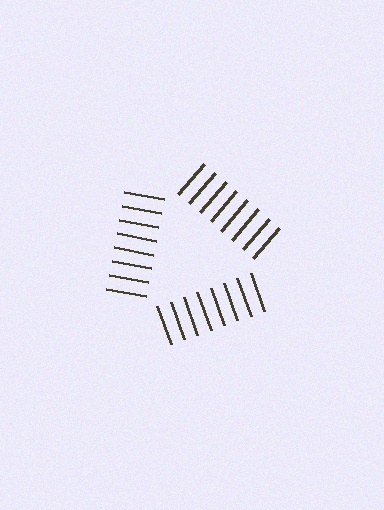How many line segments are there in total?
24 — 8 along each of the 3 edges.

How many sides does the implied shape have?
3 sides — the line-ends trace a triangle.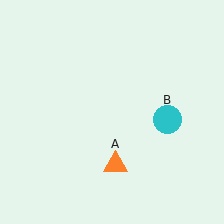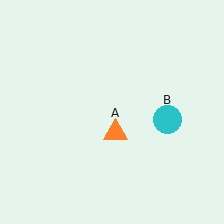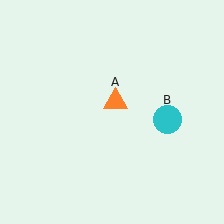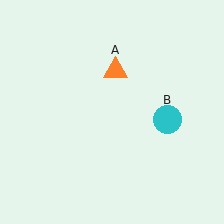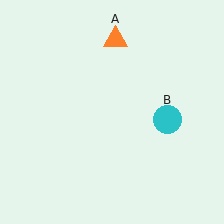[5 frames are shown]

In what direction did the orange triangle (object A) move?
The orange triangle (object A) moved up.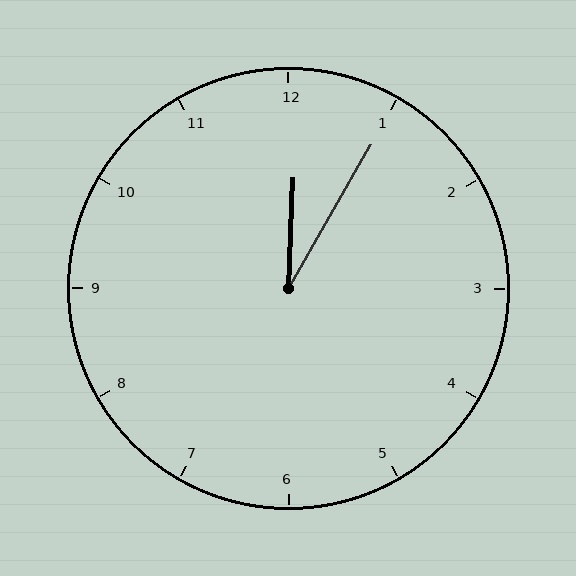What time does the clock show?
12:05.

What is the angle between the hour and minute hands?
Approximately 28 degrees.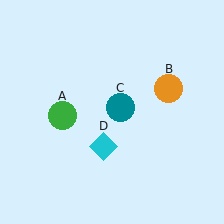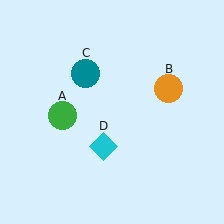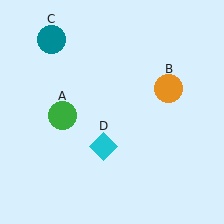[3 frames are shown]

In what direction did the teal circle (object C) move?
The teal circle (object C) moved up and to the left.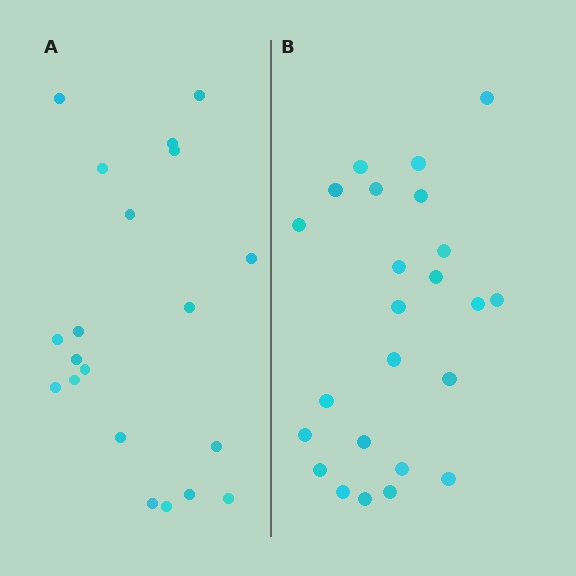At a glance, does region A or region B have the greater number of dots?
Region B (the right region) has more dots.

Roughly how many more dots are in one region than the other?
Region B has about 4 more dots than region A.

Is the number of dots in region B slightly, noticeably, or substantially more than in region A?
Region B has only slightly more — the two regions are fairly close. The ratio is roughly 1.2 to 1.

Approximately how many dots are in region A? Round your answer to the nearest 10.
About 20 dots.